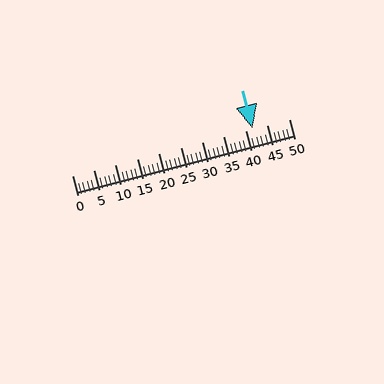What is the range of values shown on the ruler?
The ruler shows values from 0 to 50.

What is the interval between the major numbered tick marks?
The major tick marks are spaced 5 units apart.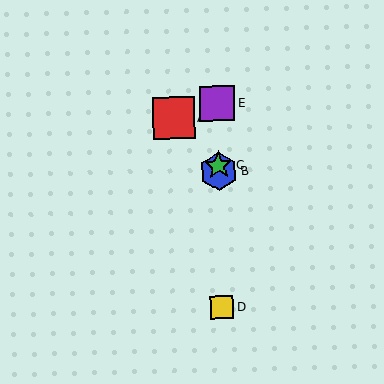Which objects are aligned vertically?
Objects B, C, D, E are aligned vertically.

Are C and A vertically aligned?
No, C is at x≈219 and A is at x≈174.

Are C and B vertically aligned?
Yes, both are at x≈219.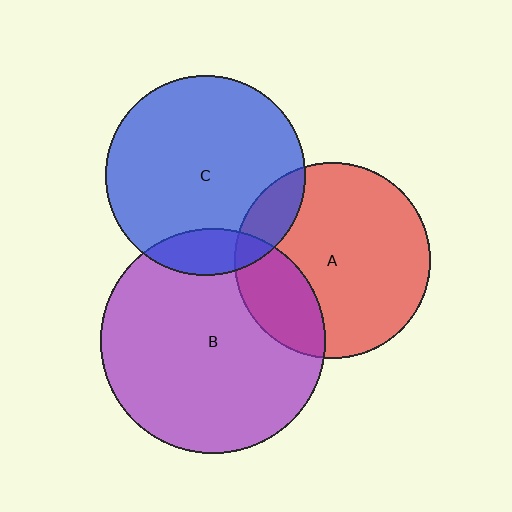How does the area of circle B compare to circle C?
Approximately 1.3 times.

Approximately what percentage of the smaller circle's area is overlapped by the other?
Approximately 25%.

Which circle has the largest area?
Circle B (purple).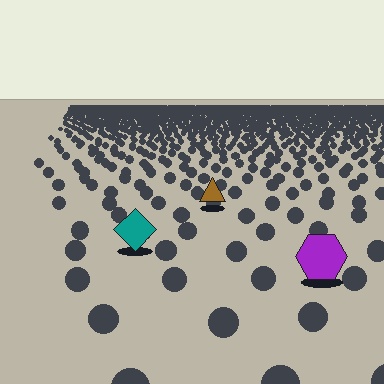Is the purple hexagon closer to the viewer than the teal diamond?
Yes. The purple hexagon is closer — you can tell from the texture gradient: the ground texture is coarser near it.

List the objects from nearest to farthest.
From nearest to farthest: the purple hexagon, the teal diamond, the brown triangle.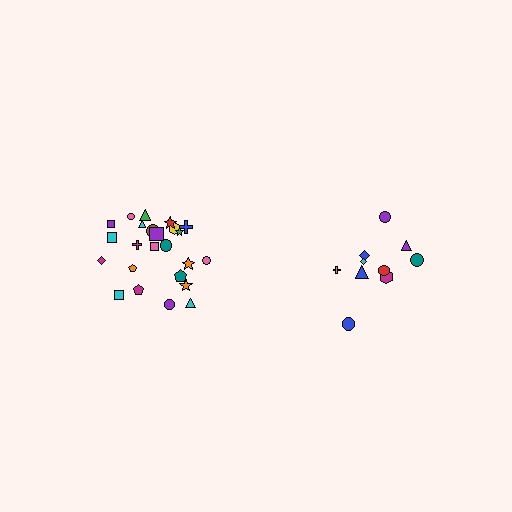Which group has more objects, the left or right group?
The left group.